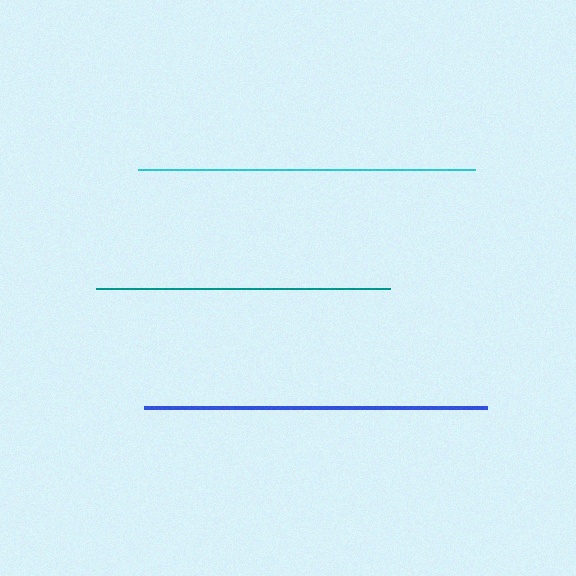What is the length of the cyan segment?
The cyan segment is approximately 337 pixels long.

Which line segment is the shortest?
The teal line is the shortest at approximately 293 pixels.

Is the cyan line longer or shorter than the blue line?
The blue line is longer than the cyan line.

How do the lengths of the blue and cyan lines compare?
The blue and cyan lines are approximately the same length.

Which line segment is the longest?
The blue line is the longest at approximately 344 pixels.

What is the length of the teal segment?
The teal segment is approximately 293 pixels long.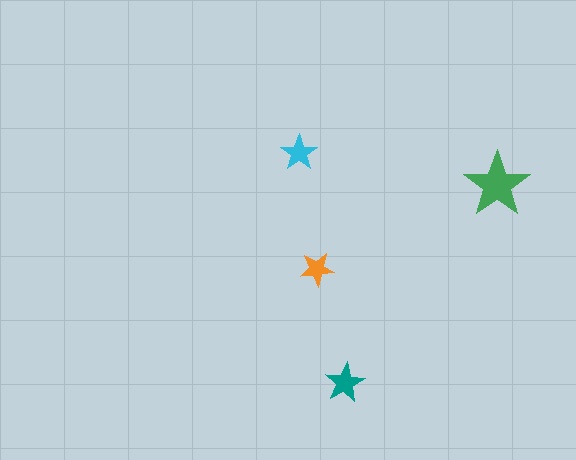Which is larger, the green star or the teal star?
The green one.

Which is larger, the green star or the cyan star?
The green one.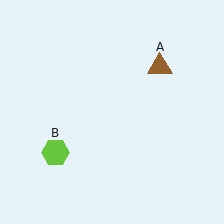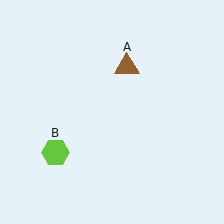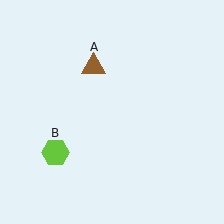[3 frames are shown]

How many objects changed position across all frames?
1 object changed position: brown triangle (object A).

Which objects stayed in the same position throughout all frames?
Lime hexagon (object B) remained stationary.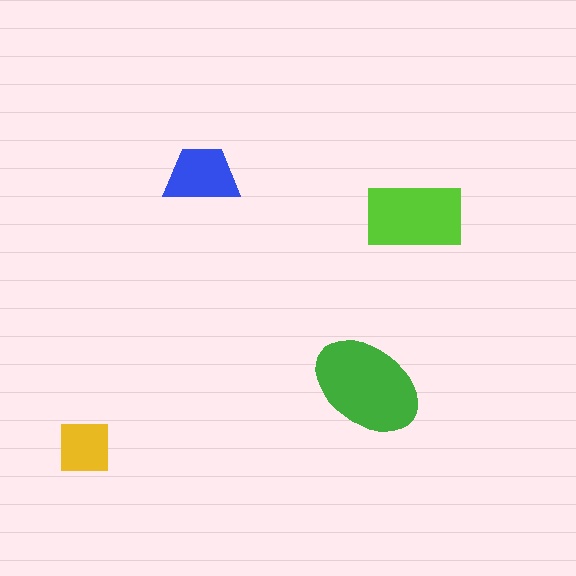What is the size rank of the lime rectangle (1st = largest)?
2nd.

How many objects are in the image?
There are 4 objects in the image.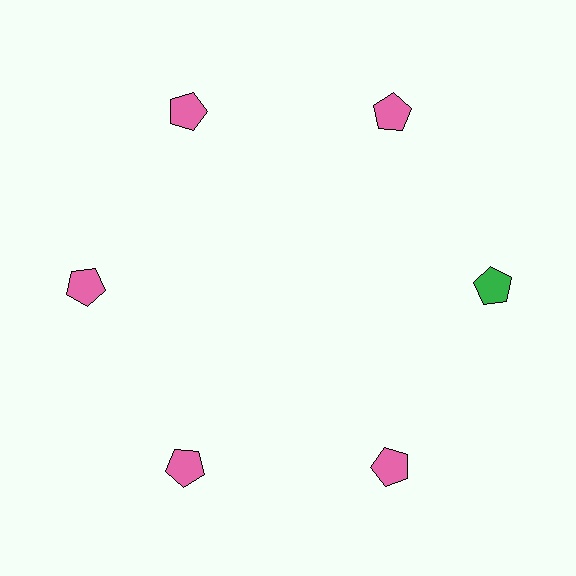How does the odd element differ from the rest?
It has a different color: green instead of pink.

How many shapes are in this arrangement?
There are 6 shapes arranged in a ring pattern.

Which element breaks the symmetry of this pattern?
The green pentagon at roughly the 3 o'clock position breaks the symmetry. All other shapes are pink pentagons.